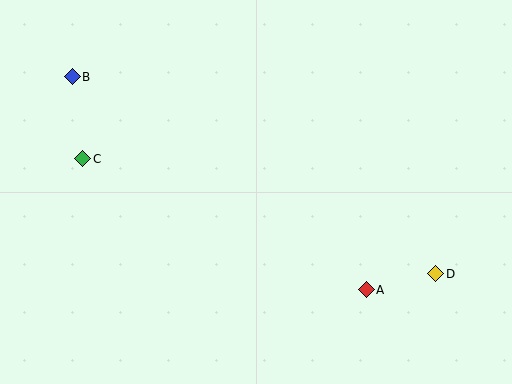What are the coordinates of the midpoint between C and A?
The midpoint between C and A is at (225, 224).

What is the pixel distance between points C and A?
The distance between C and A is 312 pixels.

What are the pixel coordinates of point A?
Point A is at (366, 290).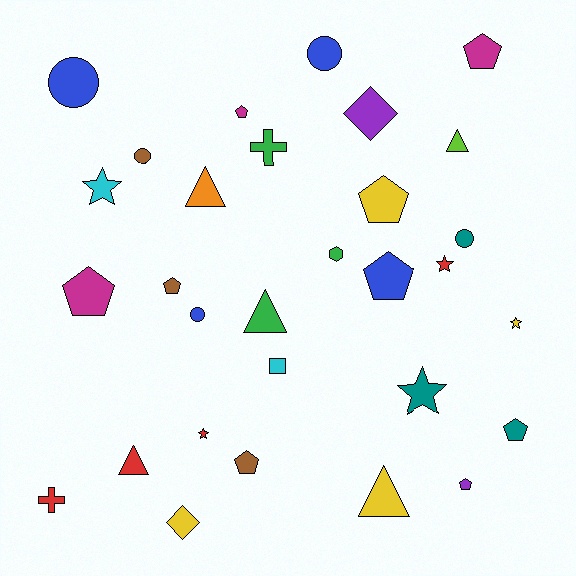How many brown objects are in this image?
There are 3 brown objects.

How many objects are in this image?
There are 30 objects.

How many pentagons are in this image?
There are 9 pentagons.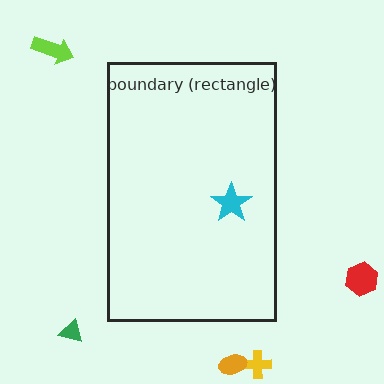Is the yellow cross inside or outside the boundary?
Outside.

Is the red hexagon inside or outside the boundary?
Outside.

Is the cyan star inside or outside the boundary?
Inside.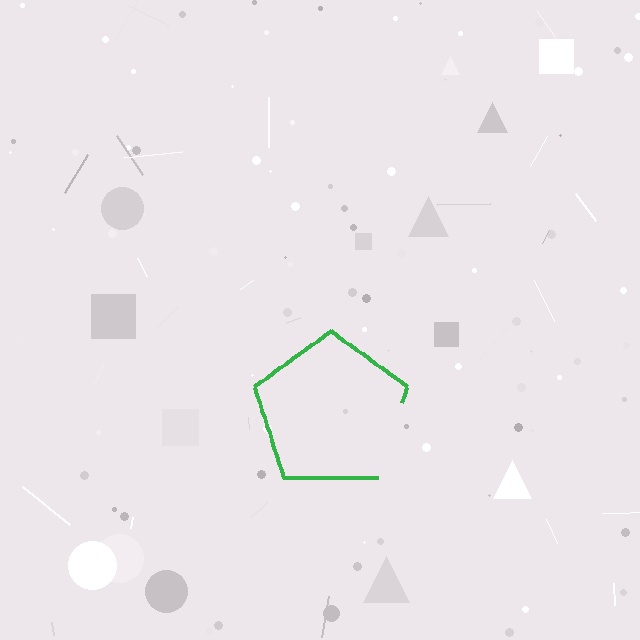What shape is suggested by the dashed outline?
The dashed outline suggests a pentagon.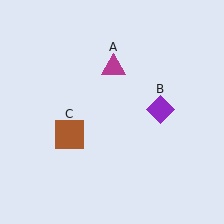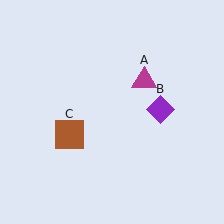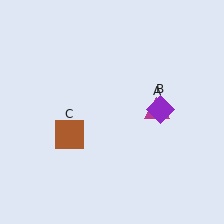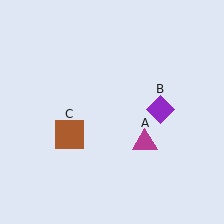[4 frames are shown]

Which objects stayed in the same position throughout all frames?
Purple diamond (object B) and brown square (object C) remained stationary.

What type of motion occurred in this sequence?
The magenta triangle (object A) rotated clockwise around the center of the scene.